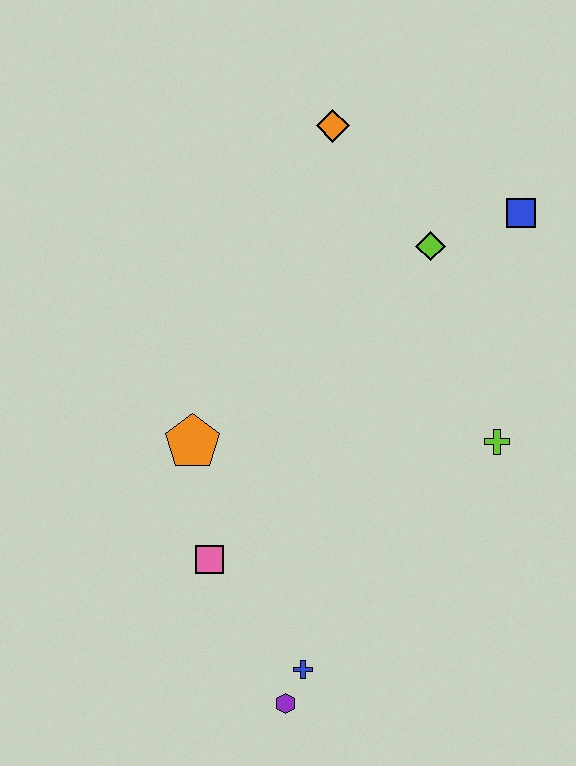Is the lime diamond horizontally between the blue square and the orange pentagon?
Yes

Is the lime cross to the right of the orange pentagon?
Yes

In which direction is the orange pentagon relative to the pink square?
The orange pentagon is above the pink square.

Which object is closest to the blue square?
The lime diamond is closest to the blue square.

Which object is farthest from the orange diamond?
The purple hexagon is farthest from the orange diamond.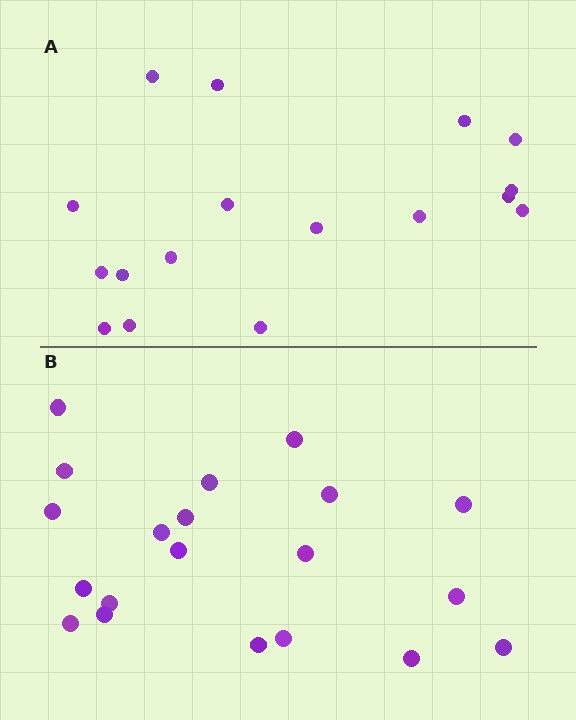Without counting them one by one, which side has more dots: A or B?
Region B (the bottom region) has more dots.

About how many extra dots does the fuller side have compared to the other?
Region B has just a few more — roughly 2 or 3 more dots than region A.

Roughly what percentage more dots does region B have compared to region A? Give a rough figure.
About 20% more.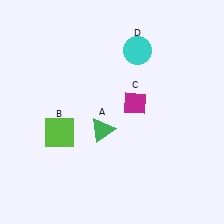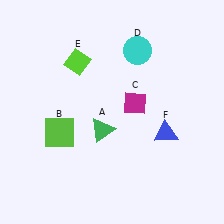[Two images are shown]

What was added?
A lime diamond (E), a blue triangle (F) were added in Image 2.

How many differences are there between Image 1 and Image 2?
There are 2 differences between the two images.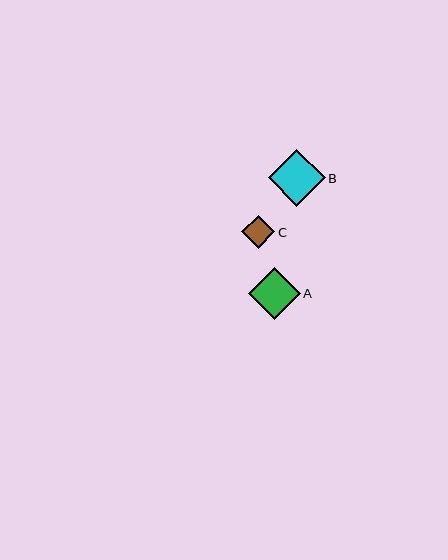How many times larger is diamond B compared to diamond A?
Diamond B is approximately 1.1 times the size of diamond A.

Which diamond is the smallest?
Diamond C is the smallest with a size of approximately 33 pixels.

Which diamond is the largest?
Diamond B is the largest with a size of approximately 57 pixels.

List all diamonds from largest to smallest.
From largest to smallest: B, A, C.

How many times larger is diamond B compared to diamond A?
Diamond B is approximately 1.1 times the size of diamond A.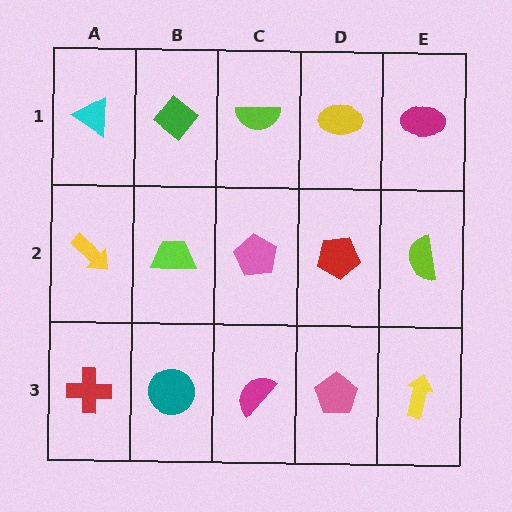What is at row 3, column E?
A yellow arrow.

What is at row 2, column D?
A red pentagon.